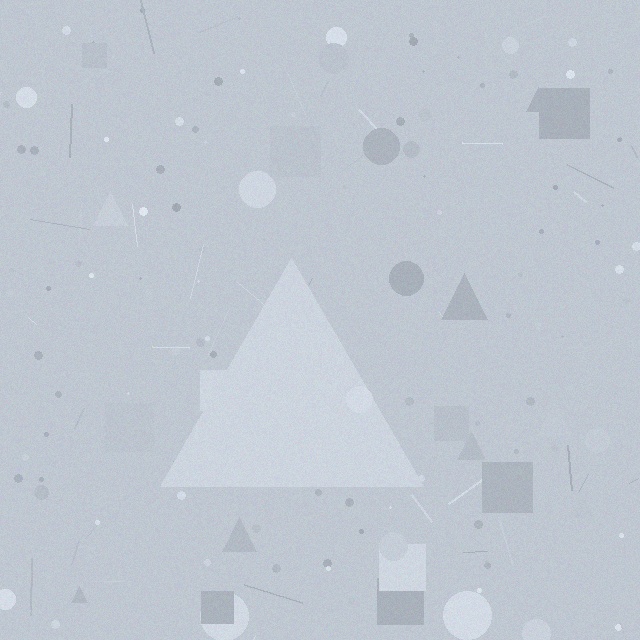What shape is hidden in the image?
A triangle is hidden in the image.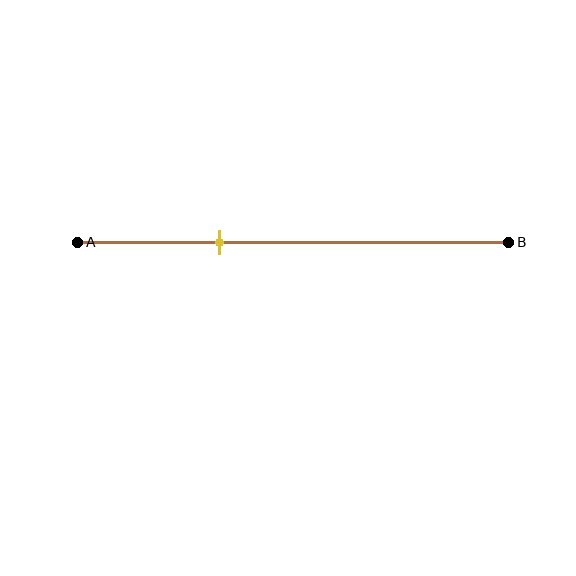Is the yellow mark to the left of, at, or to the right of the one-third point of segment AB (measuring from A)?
The yellow mark is approximately at the one-third point of segment AB.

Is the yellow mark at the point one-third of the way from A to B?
Yes, the mark is approximately at the one-third point.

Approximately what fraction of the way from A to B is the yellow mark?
The yellow mark is approximately 35% of the way from A to B.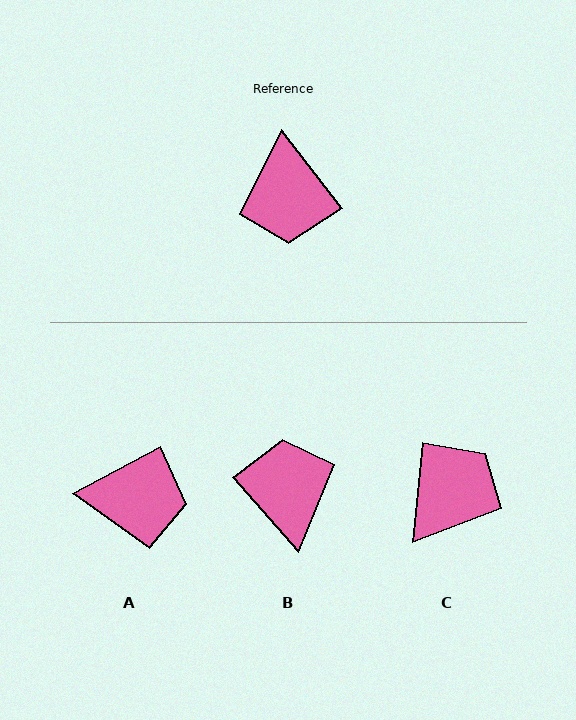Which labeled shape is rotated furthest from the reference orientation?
B, about 176 degrees away.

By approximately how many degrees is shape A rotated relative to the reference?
Approximately 81 degrees counter-clockwise.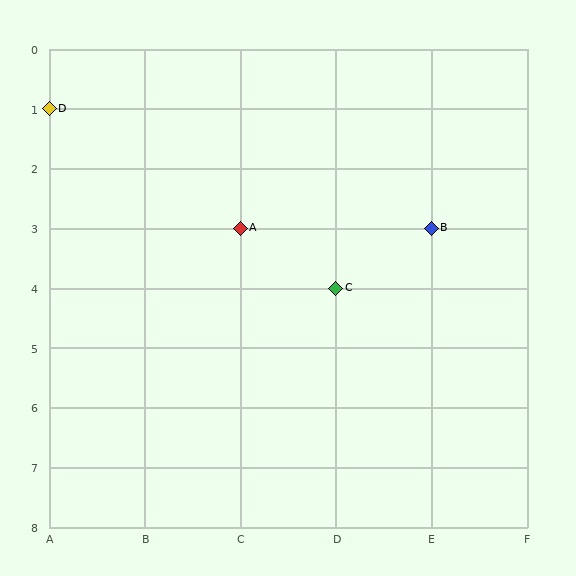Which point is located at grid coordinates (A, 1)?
Point D is at (A, 1).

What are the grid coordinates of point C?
Point C is at grid coordinates (D, 4).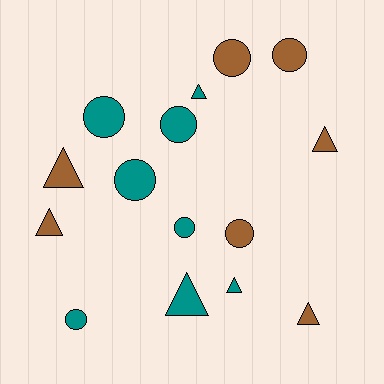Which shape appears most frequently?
Circle, with 8 objects.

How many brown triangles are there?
There are 4 brown triangles.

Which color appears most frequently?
Teal, with 8 objects.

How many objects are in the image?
There are 15 objects.